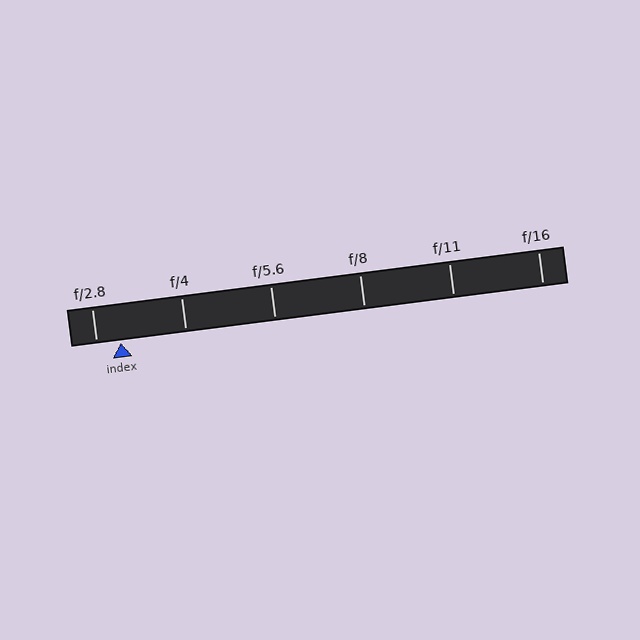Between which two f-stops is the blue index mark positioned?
The index mark is between f/2.8 and f/4.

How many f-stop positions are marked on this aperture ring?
There are 6 f-stop positions marked.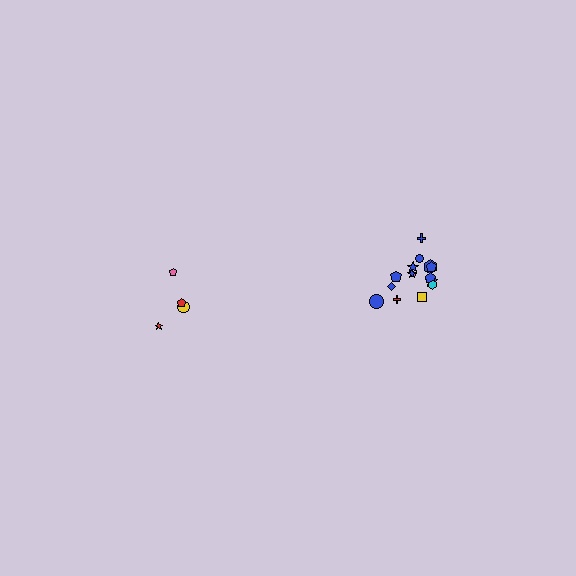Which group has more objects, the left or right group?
The right group.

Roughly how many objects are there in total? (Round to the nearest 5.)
Roughly 20 objects in total.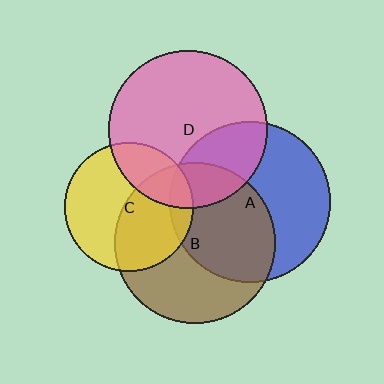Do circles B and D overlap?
Yes.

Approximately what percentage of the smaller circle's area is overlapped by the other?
Approximately 20%.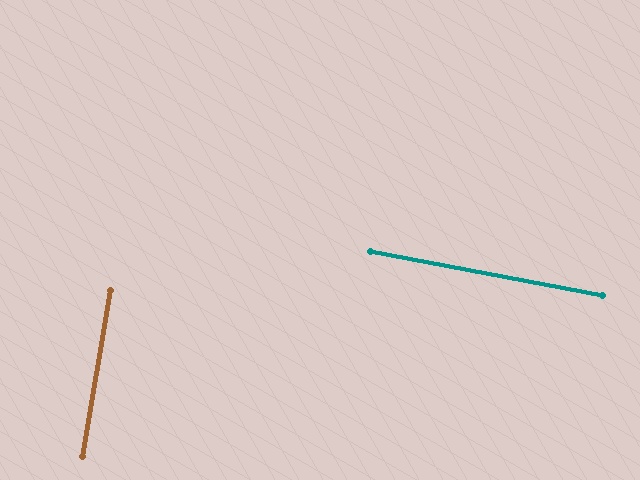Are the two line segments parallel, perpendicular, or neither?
Perpendicular — they meet at approximately 89°.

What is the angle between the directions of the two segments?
Approximately 89 degrees.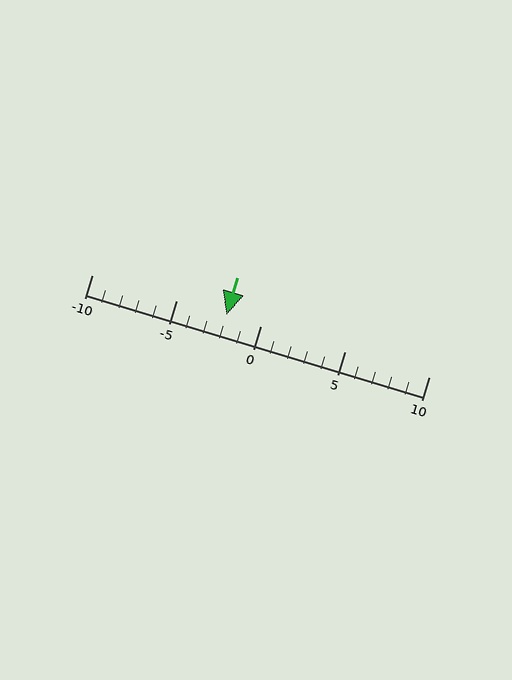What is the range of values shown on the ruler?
The ruler shows values from -10 to 10.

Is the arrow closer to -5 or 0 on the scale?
The arrow is closer to 0.